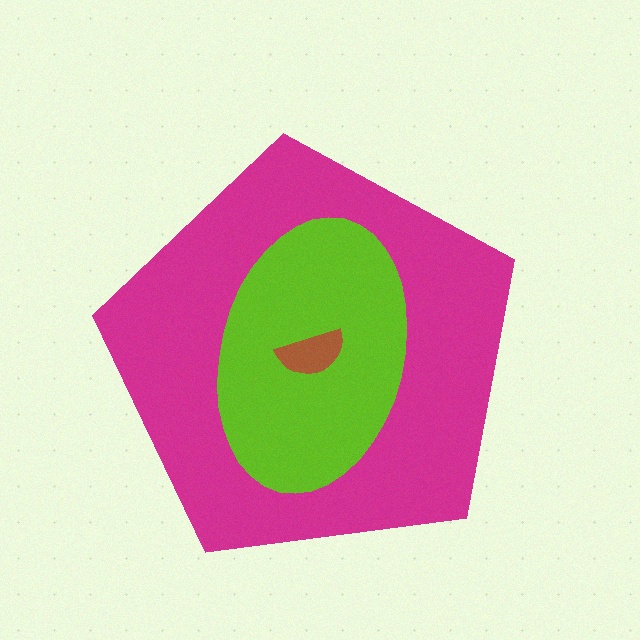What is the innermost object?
The brown semicircle.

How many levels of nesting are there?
3.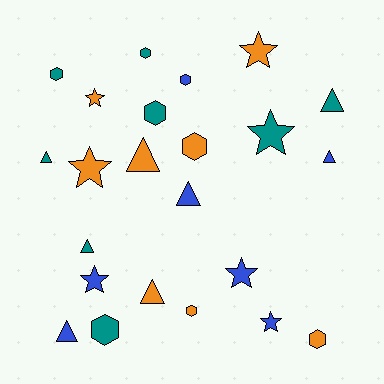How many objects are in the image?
There are 23 objects.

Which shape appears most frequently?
Triangle, with 8 objects.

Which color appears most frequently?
Teal, with 8 objects.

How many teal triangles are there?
There are 3 teal triangles.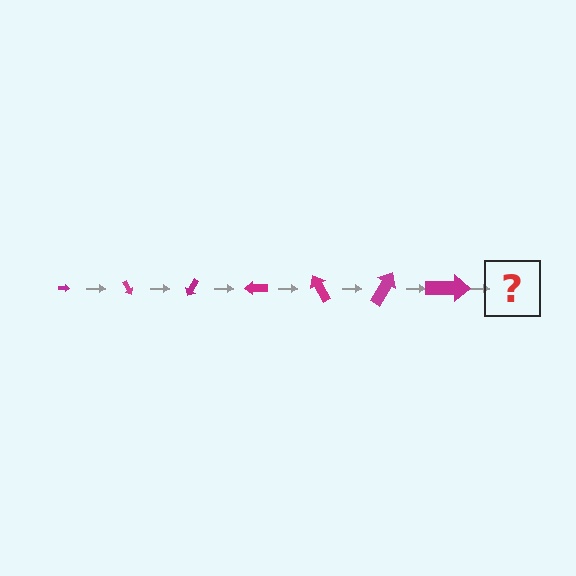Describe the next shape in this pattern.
It should be an arrow, larger than the previous one and rotated 420 degrees from the start.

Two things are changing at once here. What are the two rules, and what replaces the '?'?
The two rules are that the arrow grows larger each step and it rotates 60 degrees each step. The '?' should be an arrow, larger than the previous one and rotated 420 degrees from the start.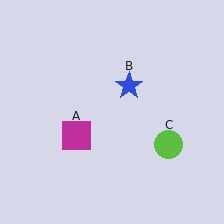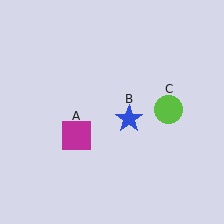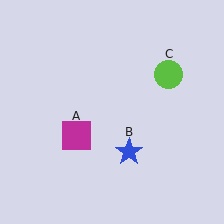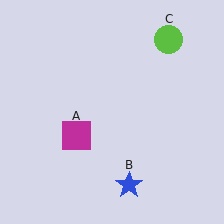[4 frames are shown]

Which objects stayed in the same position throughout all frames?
Magenta square (object A) remained stationary.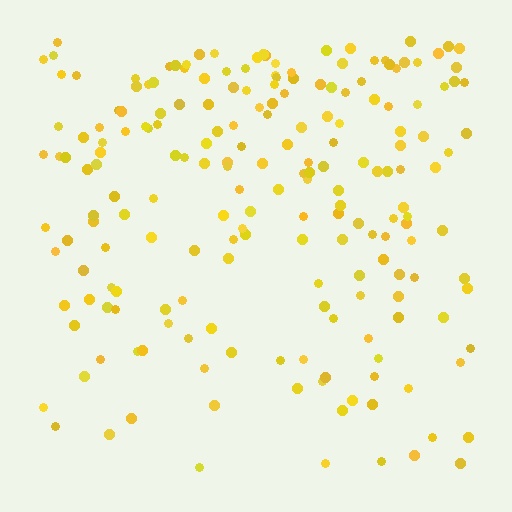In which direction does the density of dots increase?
From bottom to top, with the top side densest.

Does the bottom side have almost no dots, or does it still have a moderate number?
Still a moderate number, just noticeably fewer than the top.